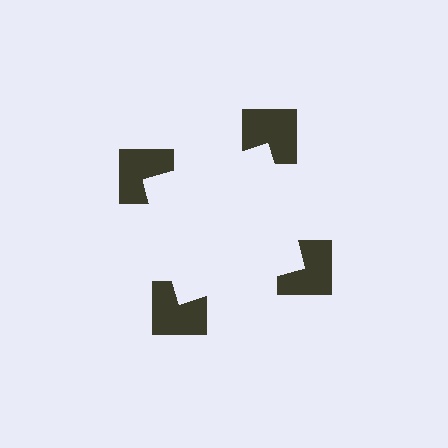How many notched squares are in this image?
There are 4 — one at each vertex of the illusory square.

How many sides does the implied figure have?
4 sides.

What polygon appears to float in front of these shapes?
An illusory square — its edges are inferred from the aligned wedge cuts in the notched squares, not physically drawn.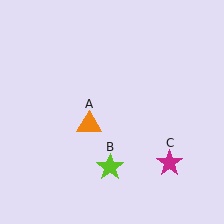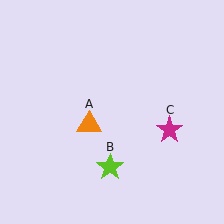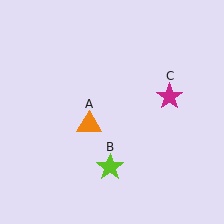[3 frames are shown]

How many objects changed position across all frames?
1 object changed position: magenta star (object C).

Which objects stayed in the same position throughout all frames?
Orange triangle (object A) and lime star (object B) remained stationary.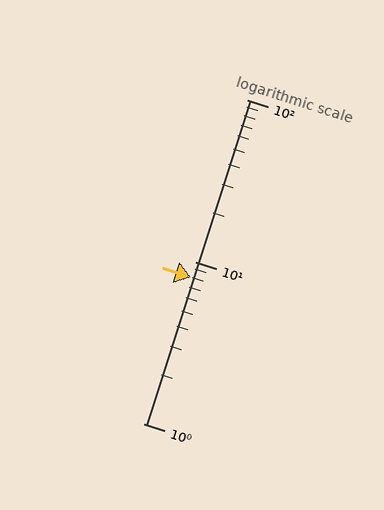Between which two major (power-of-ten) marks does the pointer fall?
The pointer is between 1 and 10.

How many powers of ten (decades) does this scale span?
The scale spans 2 decades, from 1 to 100.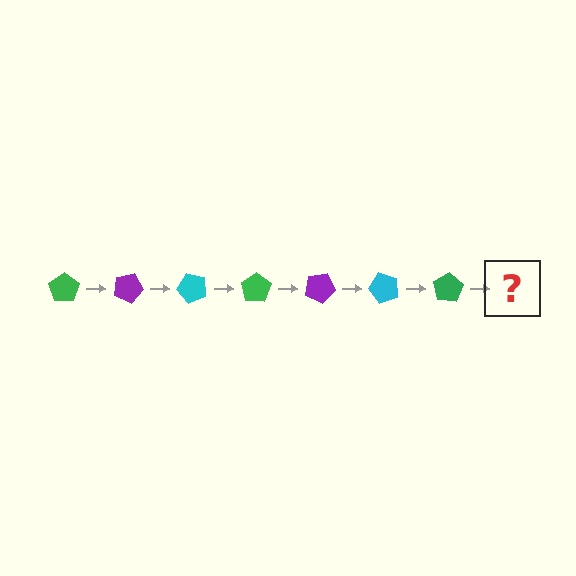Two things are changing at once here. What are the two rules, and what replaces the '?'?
The two rules are that it rotates 25 degrees each step and the color cycles through green, purple, and cyan. The '?' should be a purple pentagon, rotated 175 degrees from the start.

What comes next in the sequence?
The next element should be a purple pentagon, rotated 175 degrees from the start.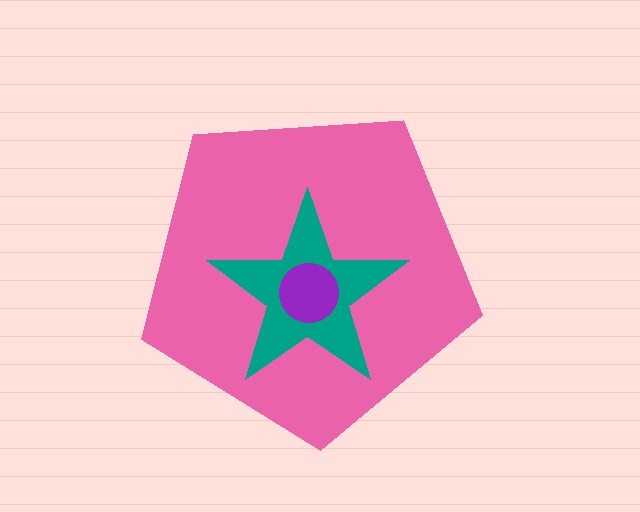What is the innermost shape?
The purple circle.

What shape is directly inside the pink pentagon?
The teal star.